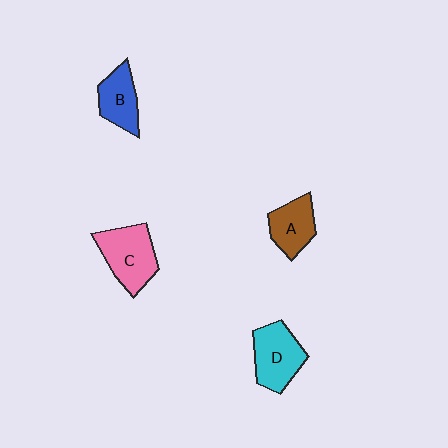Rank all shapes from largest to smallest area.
From largest to smallest: C (pink), D (cyan), A (brown), B (blue).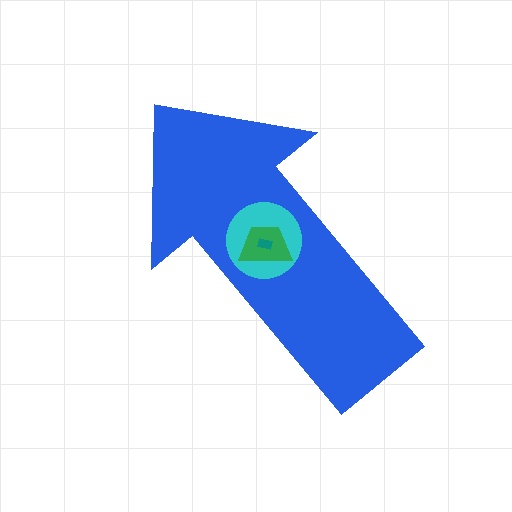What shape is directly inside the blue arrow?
The cyan circle.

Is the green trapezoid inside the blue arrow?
Yes.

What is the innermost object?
The teal rectangle.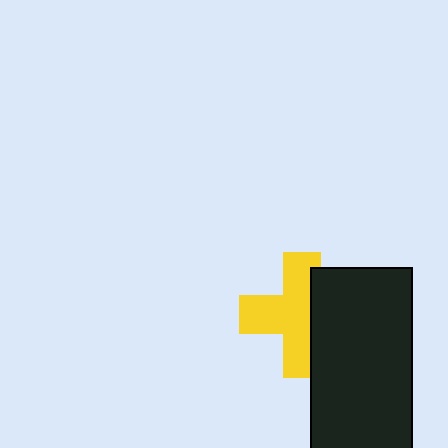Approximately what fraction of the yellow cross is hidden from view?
Roughly 37% of the yellow cross is hidden behind the black rectangle.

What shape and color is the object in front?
The object in front is a black rectangle.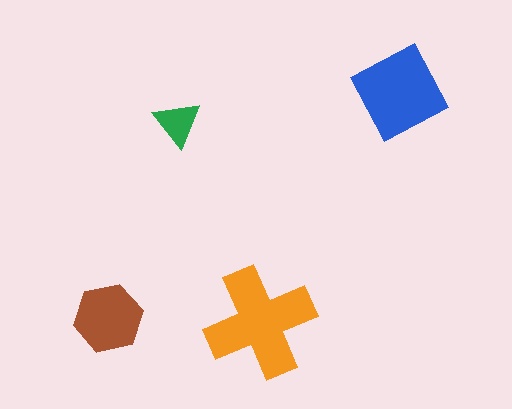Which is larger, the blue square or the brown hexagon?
The blue square.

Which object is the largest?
The orange cross.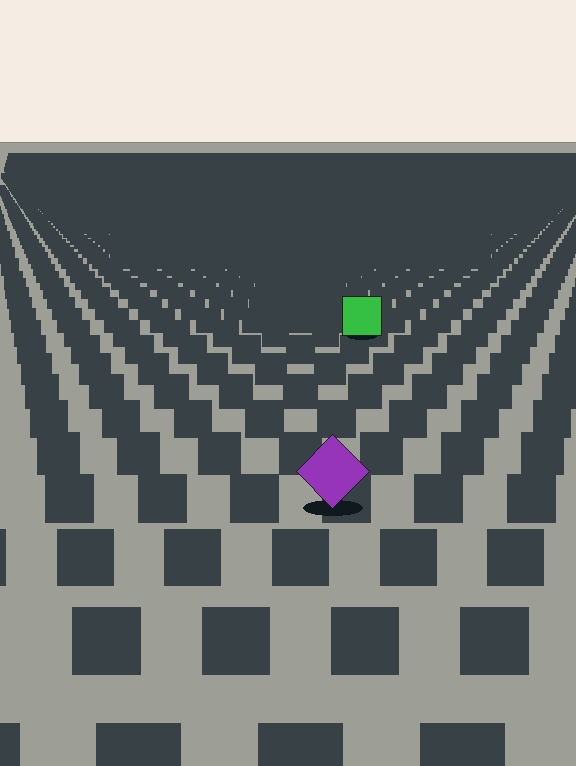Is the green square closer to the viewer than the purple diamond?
No. The purple diamond is closer — you can tell from the texture gradient: the ground texture is coarser near it.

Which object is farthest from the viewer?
The green square is farthest from the viewer. It appears smaller and the ground texture around it is denser.